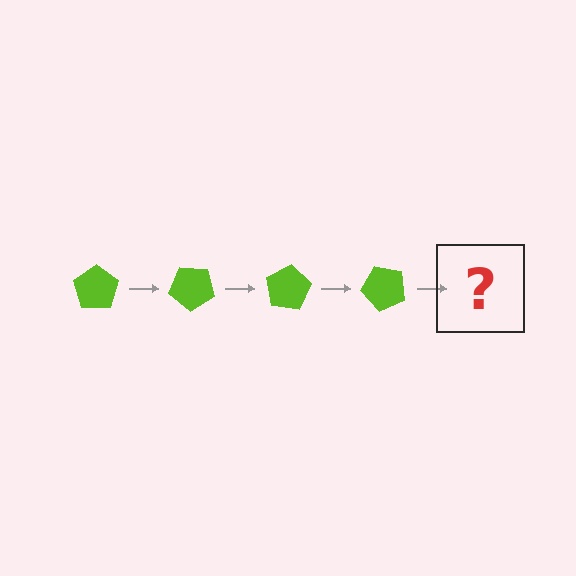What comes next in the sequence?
The next element should be a lime pentagon rotated 160 degrees.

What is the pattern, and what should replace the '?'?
The pattern is that the pentagon rotates 40 degrees each step. The '?' should be a lime pentagon rotated 160 degrees.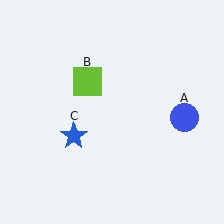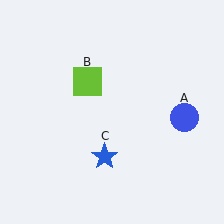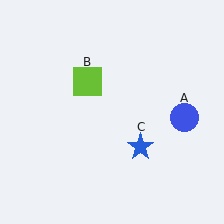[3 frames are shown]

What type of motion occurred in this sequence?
The blue star (object C) rotated counterclockwise around the center of the scene.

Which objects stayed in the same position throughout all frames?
Blue circle (object A) and lime square (object B) remained stationary.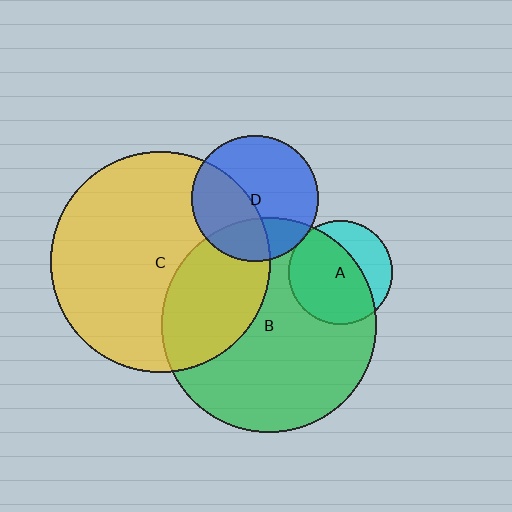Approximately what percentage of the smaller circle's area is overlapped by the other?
Approximately 25%.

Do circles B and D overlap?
Yes.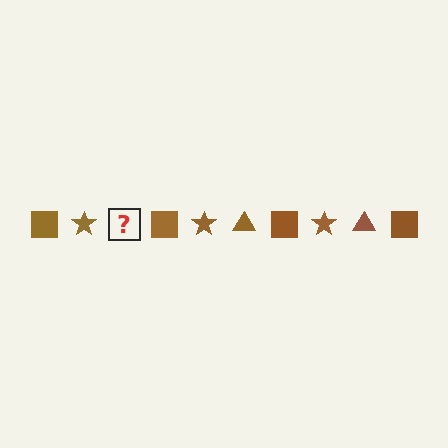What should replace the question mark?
The question mark should be replaced with a brown triangle.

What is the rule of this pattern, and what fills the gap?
The rule is that the pattern cycles through square, star, triangle shapes in brown. The gap should be filled with a brown triangle.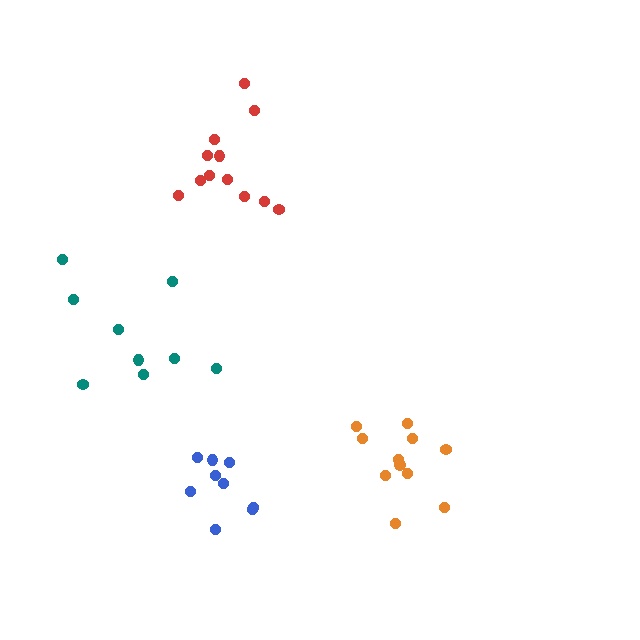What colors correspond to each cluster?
The clusters are colored: teal, red, blue, orange.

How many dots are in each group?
Group 1: 9 dots, Group 2: 12 dots, Group 3: 9 dots, Group 4: 11 dots (41 total).